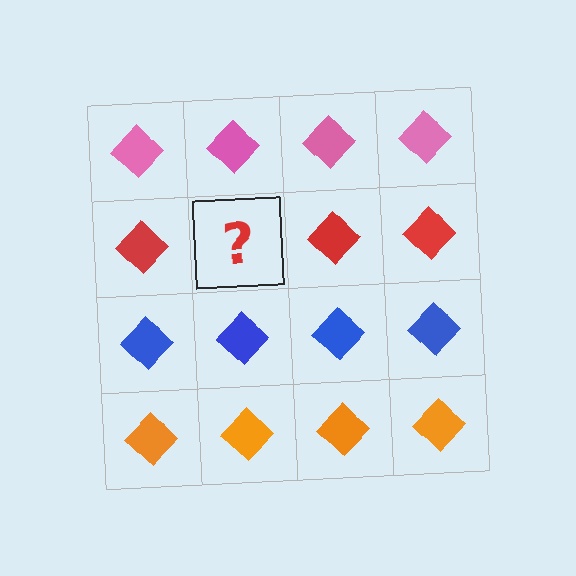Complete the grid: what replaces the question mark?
The question mark should be replaced with a red diamond.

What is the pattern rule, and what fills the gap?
The rule is that each row has a consistent color. The gap should be filled with a red diamond.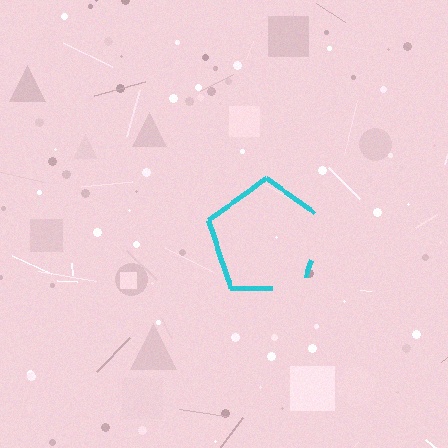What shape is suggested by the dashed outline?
The dashed outline suggests a pentagon.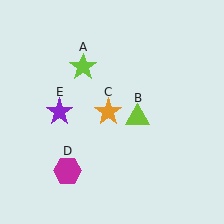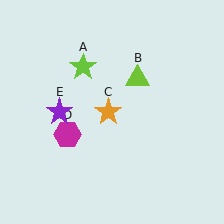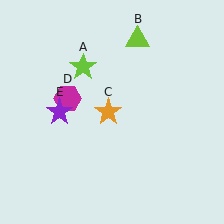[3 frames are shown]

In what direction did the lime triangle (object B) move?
The lime triangle (object B) moved up.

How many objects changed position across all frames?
2 objects changed position: lime triangle (object B), magenta hexagon (object D).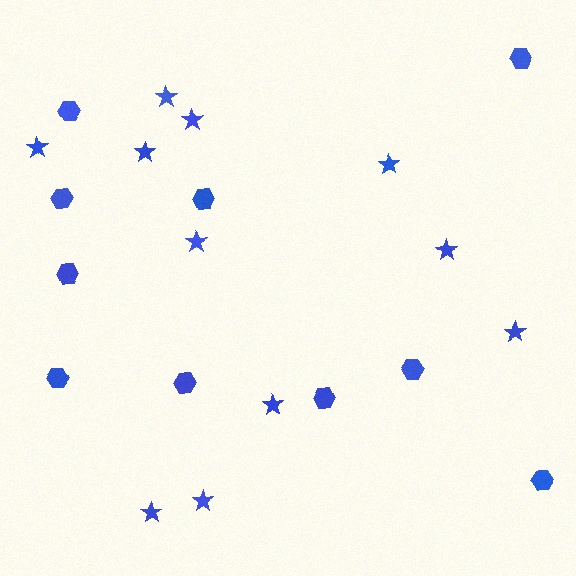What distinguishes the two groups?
There are 2 groups: one group of stars (11) and one group of hexagons (10).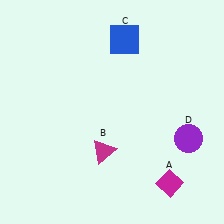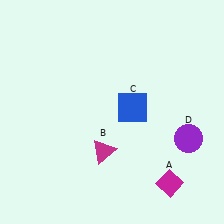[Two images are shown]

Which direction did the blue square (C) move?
The blue square (C) moved down.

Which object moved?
The blue square (C) moved down.